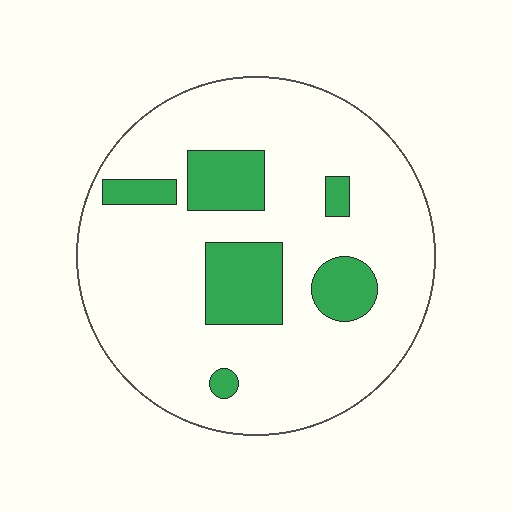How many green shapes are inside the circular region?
6.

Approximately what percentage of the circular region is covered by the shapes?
Approximately 20%.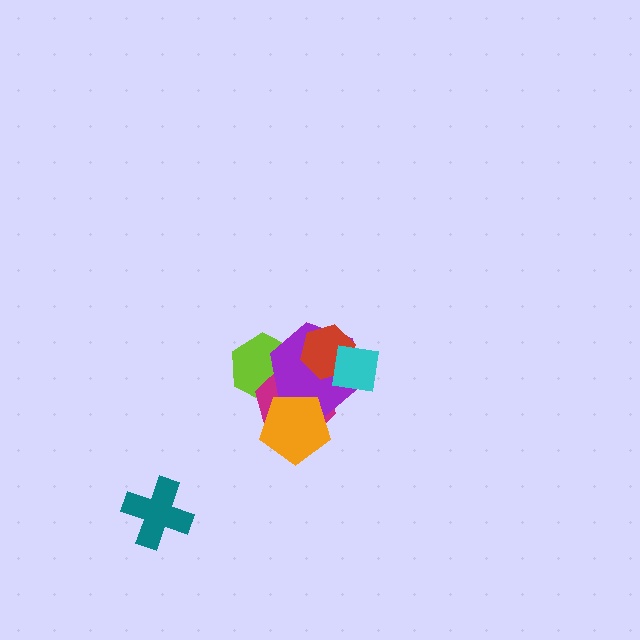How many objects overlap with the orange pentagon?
2 objects overlap with the orange pentagon.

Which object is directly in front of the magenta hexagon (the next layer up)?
The purple hexagon is directly in front of the magenta hexagon.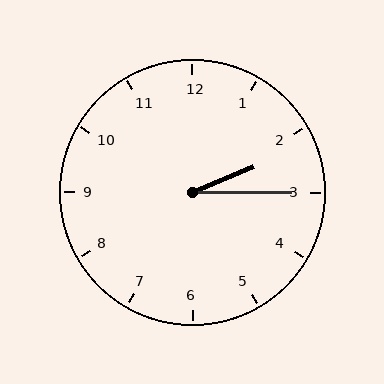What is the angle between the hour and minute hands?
Approximately 22 degrees.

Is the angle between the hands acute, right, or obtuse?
It is acute.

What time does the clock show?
2:15.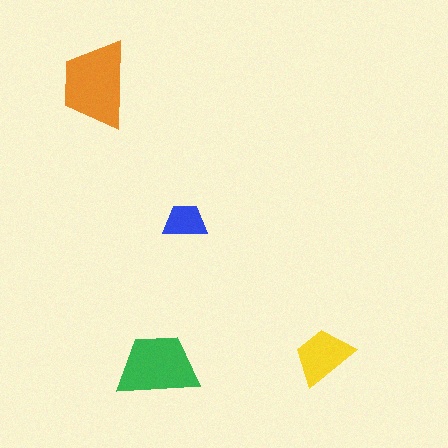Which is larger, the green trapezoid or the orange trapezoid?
The orange one.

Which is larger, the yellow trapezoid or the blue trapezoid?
The yellow one.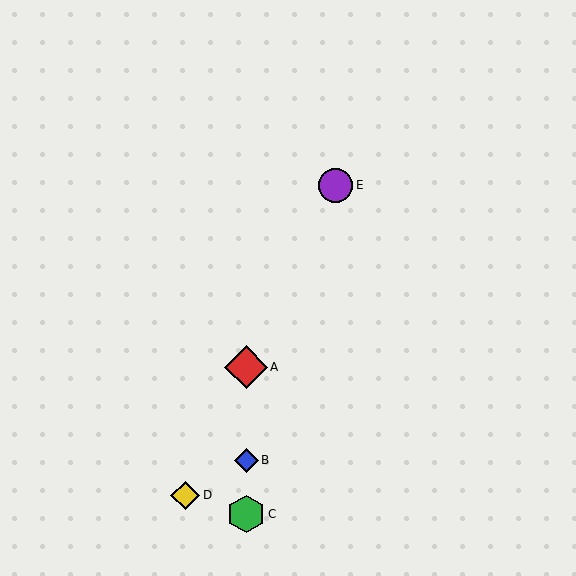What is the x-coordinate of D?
Object D is at x≈185.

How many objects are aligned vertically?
3 objects (A, B, C) are aligned vertically.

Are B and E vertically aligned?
No, B is at x≈246 and E is at x≈336.